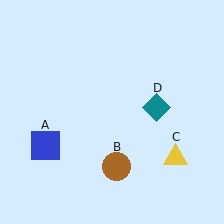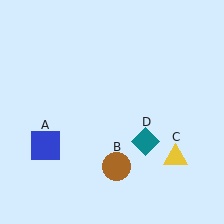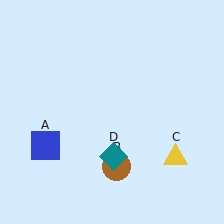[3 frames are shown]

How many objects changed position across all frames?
1 object changed position: teal diamond (object D).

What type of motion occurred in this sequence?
The teal diamond (object D) rotated clockwise around the center of the scene.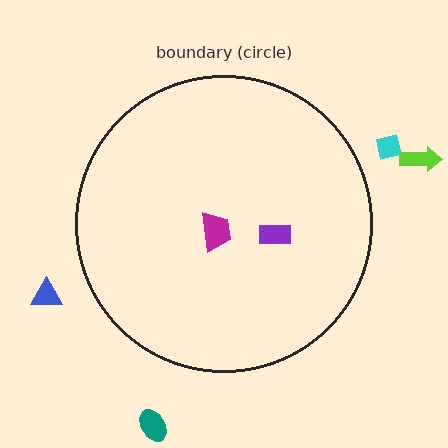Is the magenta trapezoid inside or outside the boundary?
Inside.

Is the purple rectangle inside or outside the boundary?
Inside.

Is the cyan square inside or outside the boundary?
Outside.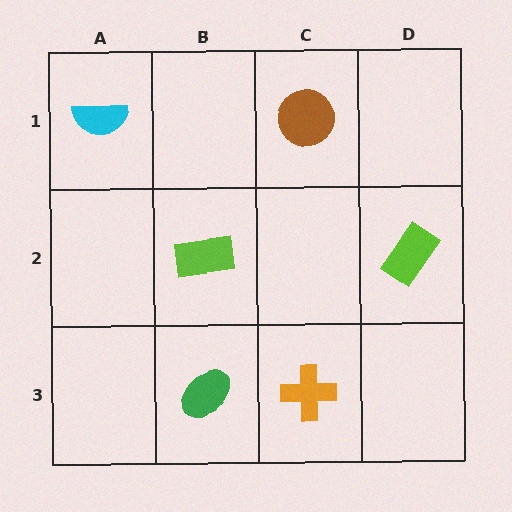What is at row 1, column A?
A cyan semicircle.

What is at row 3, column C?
An orange cross.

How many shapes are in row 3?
2 shapes.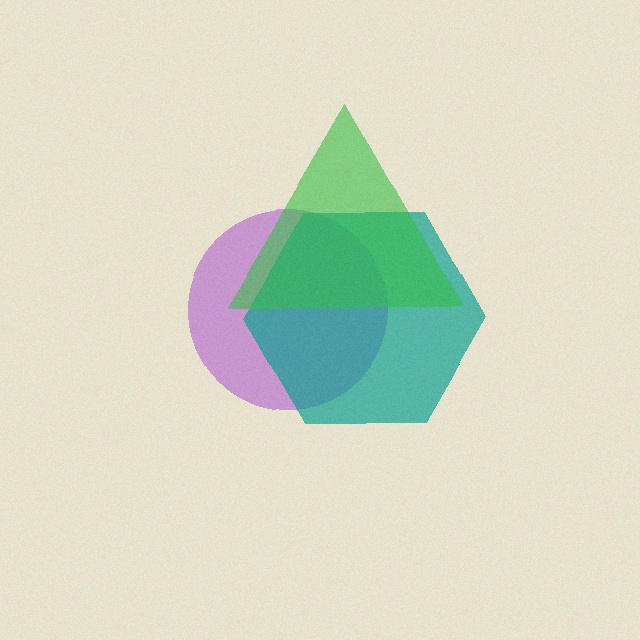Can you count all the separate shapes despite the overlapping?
Yes, there are 3 separate shapes.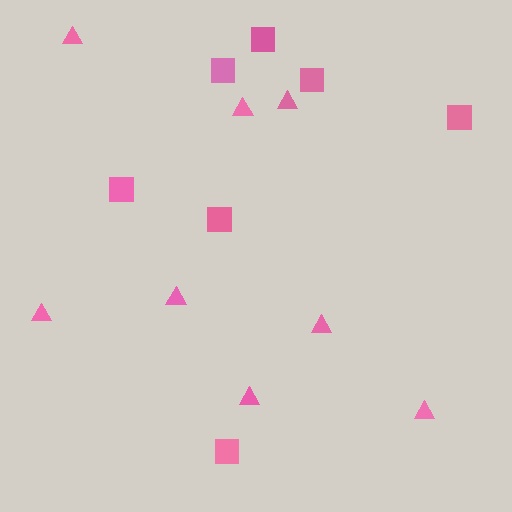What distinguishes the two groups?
There are 2 groups: one group of triangles (8) and one group of squares (7).